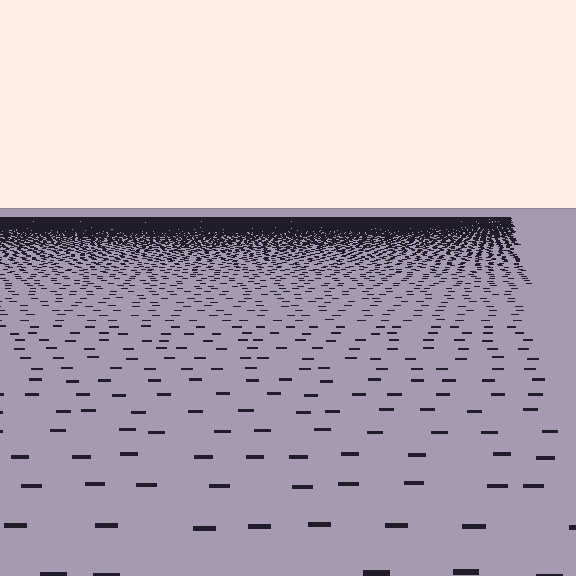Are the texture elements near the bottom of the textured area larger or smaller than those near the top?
Larger. Near the bottom, elements are closer to the viewer and appear at a bigger on-screen size.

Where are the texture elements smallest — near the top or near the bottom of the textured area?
Near the top.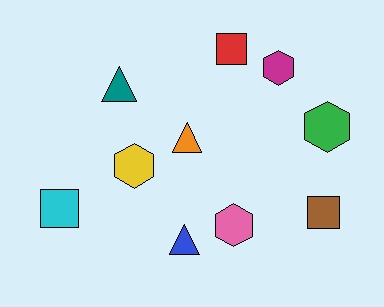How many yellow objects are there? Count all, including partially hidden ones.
There is 1 yellow object.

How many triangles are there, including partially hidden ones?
There are 3 triangles.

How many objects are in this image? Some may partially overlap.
There are 10 objects.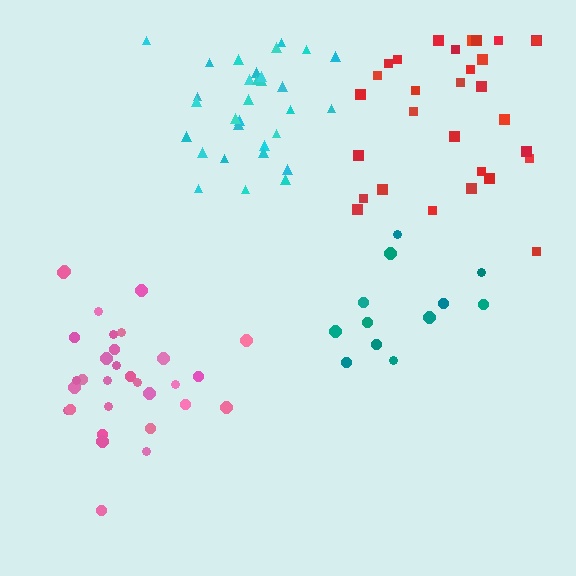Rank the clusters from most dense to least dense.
pink, cyan, red, teal.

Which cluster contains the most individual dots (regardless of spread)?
Pink (31).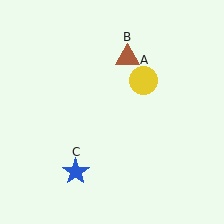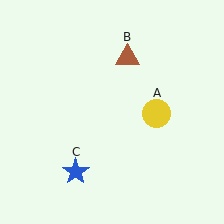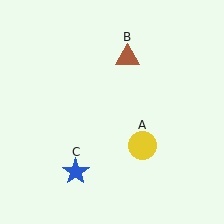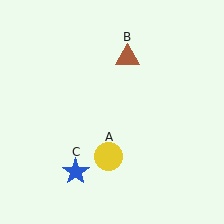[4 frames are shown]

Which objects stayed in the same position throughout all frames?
Brown triangle (object B) and blue star (object C) remained stationary.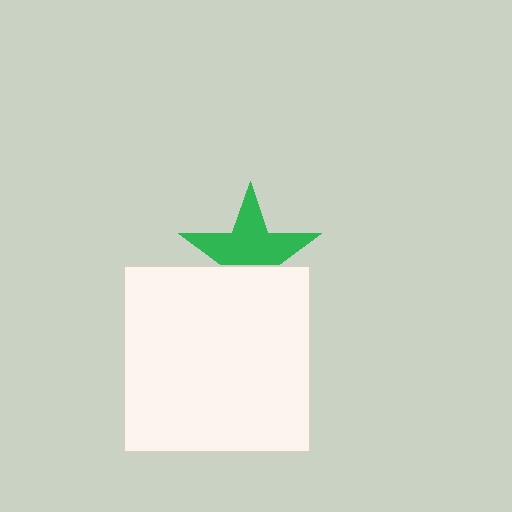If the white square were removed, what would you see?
You would see the complete green star.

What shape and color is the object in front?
The object in front is a white square.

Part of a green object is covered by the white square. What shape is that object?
It is a star.